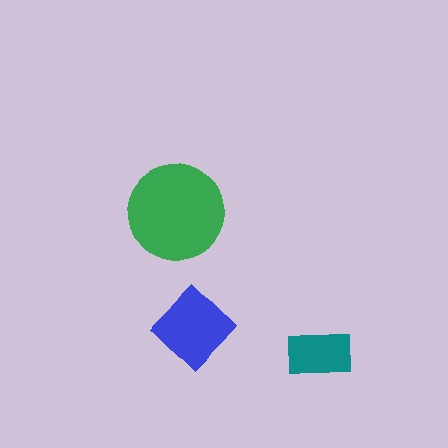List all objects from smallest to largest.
The teal rectangle, the blue diamond, the green circle.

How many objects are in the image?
There are 3 objects in the image.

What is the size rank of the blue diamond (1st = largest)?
2nd.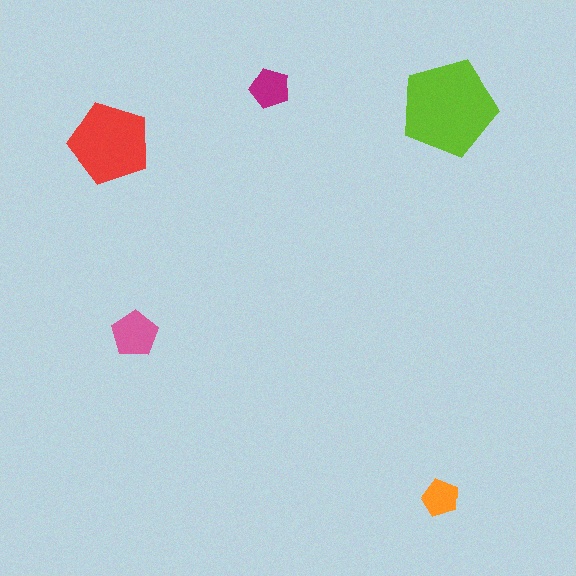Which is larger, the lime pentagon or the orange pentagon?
The lime one.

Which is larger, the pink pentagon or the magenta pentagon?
The pink one.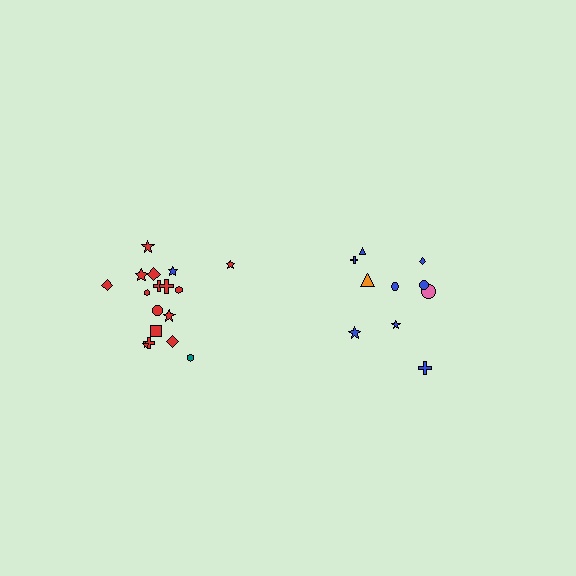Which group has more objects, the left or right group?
The left group.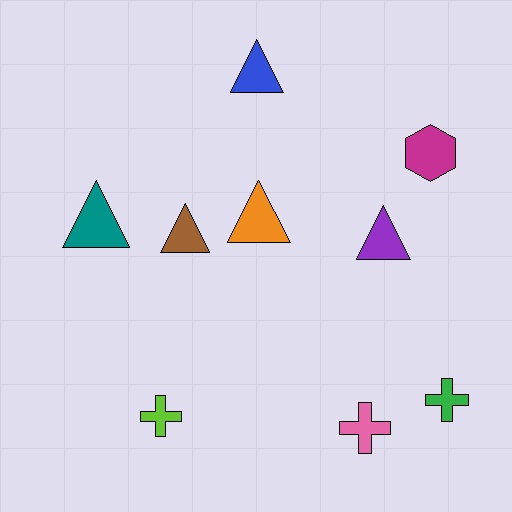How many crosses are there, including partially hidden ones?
There are 3 crosses.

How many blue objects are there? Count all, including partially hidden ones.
There is 1 blue object.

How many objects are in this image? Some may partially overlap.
There are 9 objects.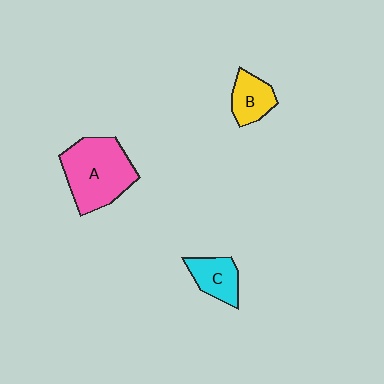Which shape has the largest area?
Shape A (pink).